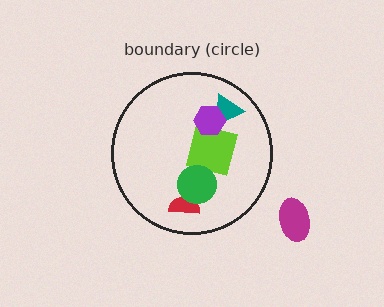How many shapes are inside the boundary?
5 inside, 1 outside.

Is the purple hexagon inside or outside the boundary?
Inside.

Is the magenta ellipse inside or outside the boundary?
Outside.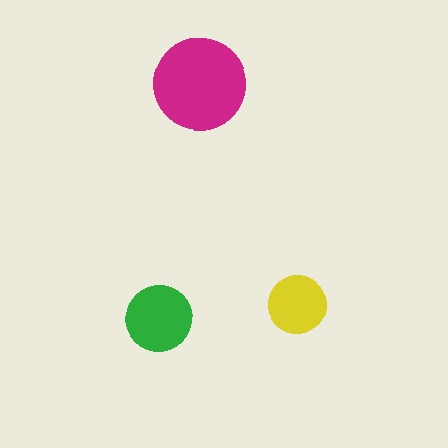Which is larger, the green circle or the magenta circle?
The magenta one.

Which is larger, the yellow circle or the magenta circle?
The magenta one.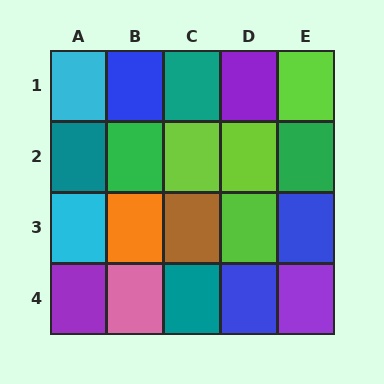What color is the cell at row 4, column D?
Blue.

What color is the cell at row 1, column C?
Teal.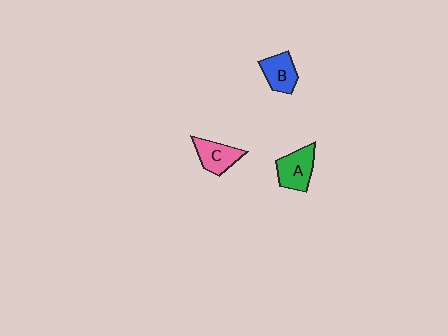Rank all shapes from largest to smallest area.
From largest to smallest: A (green), C (pink), B (blue).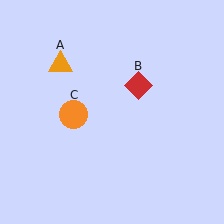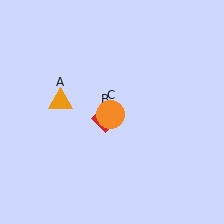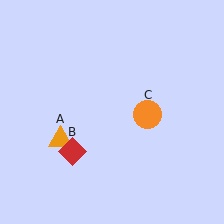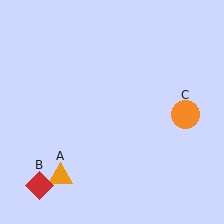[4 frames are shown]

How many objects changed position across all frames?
3 objects changed position: orange triangle (object A), red diamond (object B), orange circle (object C).